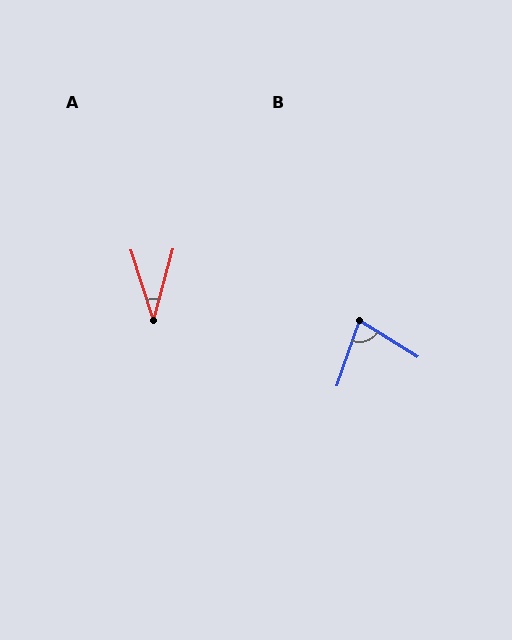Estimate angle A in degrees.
Approximately 33 degrees.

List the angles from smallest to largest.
A (33°), B (77°).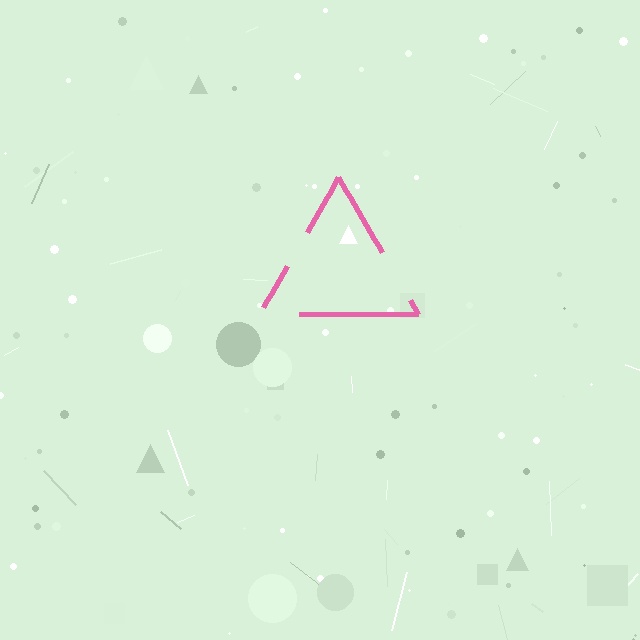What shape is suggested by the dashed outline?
The dashed outline suggests a triangle.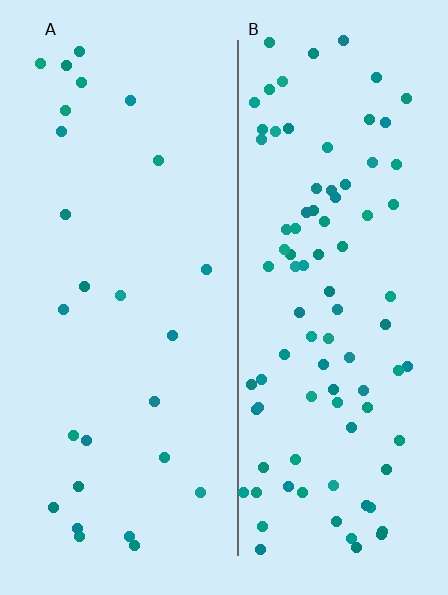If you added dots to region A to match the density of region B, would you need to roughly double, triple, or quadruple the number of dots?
Approximately quadruple.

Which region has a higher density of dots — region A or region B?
B (the right).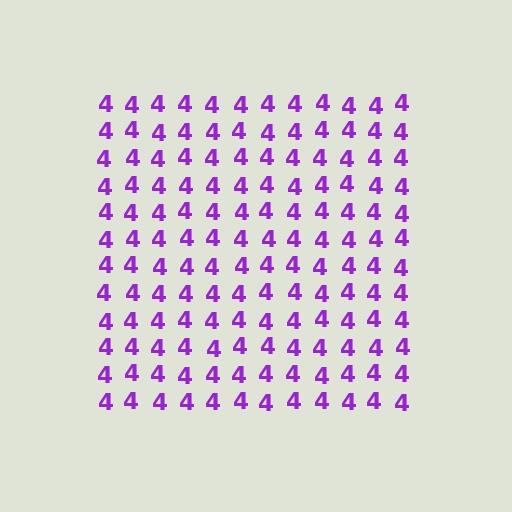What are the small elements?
The small elements are digit 4's.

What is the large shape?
The large shape is a square.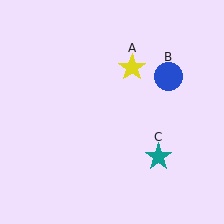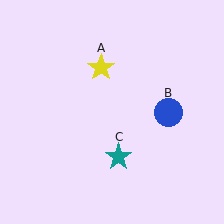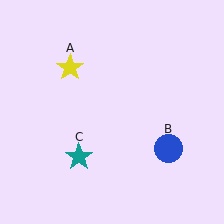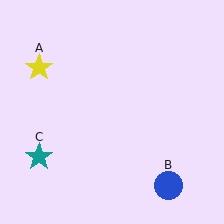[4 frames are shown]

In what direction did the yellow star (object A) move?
The yellow star (object A) moved left.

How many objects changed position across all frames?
3 objects changed position: yellow star (object A), blue circle (object B), teal star (object C).